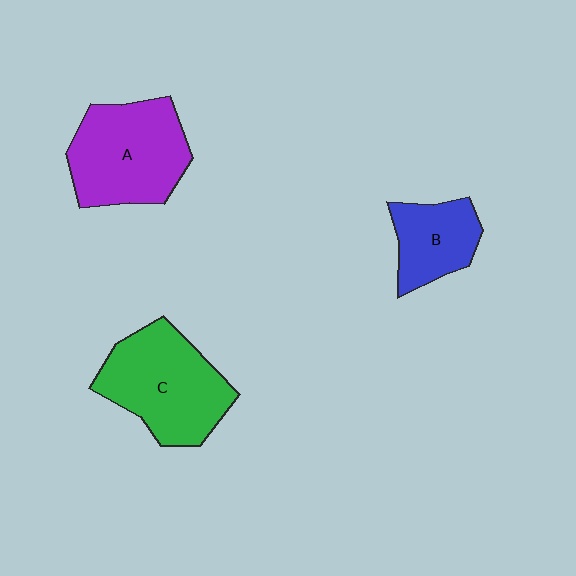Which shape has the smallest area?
Shape B (blue).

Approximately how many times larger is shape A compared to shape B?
Approximately 1.7 times.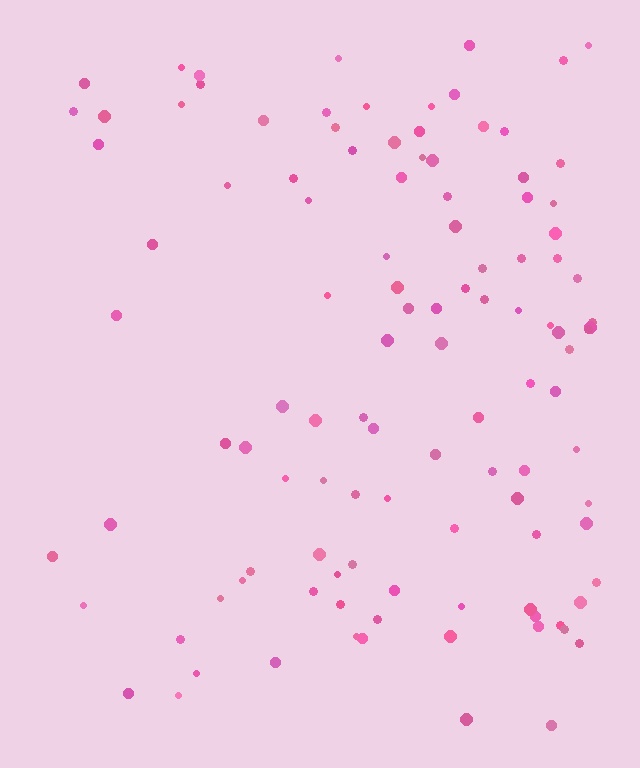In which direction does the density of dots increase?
From left to right, with the right side densest.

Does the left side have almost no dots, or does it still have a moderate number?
Still a moderate number, just noticeably fewer than the right.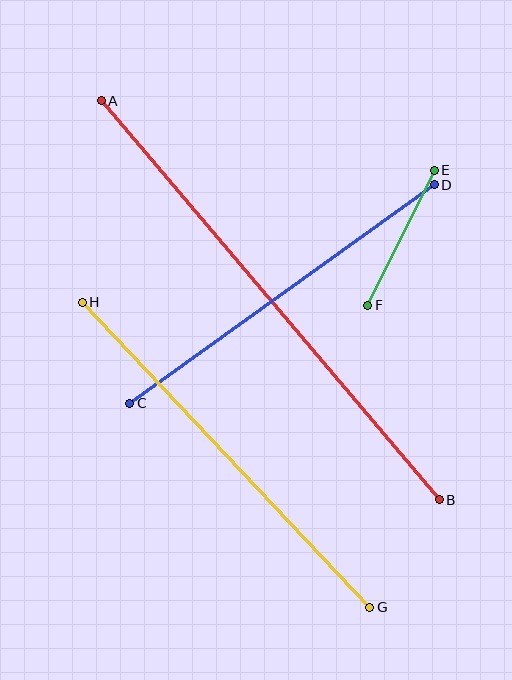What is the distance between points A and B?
The distance is approximately 523 pixels.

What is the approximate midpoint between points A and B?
The midpoint is at approximately (270, 300) pixels.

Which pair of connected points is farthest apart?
Points A and B are farthest apart.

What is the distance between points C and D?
The distance is approximately 375 pixels.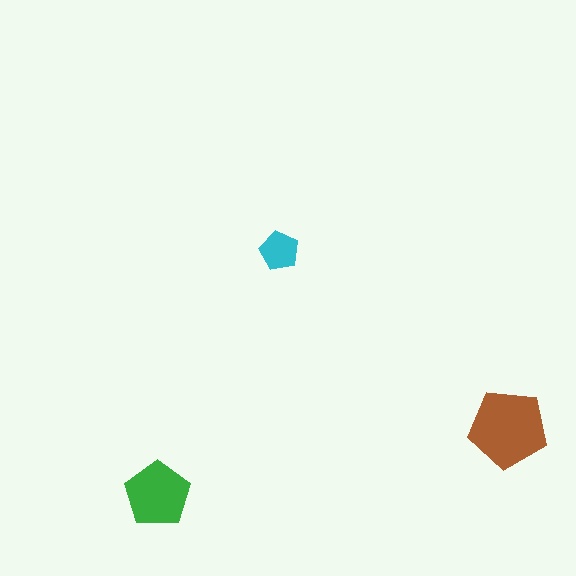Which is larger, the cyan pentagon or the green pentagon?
The green one.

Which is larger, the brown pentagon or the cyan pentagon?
The brown one.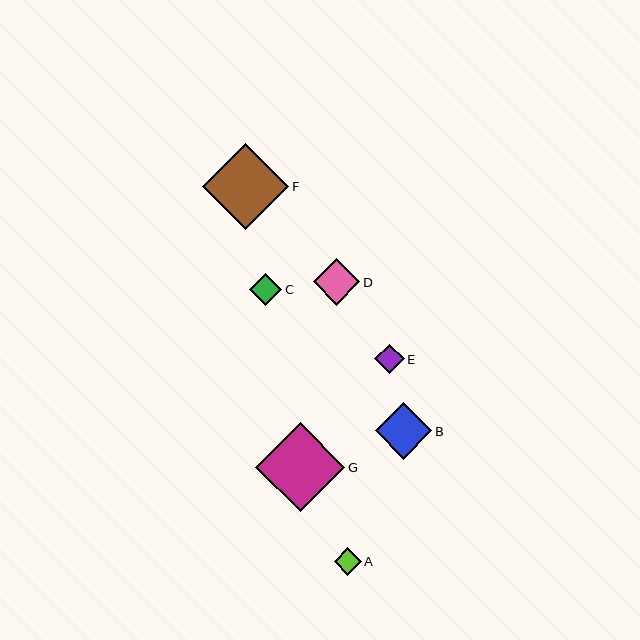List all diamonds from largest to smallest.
From largest to smallest: G, F, B, D, C, E, A.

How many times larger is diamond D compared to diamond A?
Diamond D is approximately 1.7 times the size of diamond A.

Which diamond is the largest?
Diamond G is the largest with a size of approximately 89 pixels.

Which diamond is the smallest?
Diamond A is the smallest with a size of approximately 27 pixels.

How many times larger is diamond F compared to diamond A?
Diamond F is approximately 3.2 times the size of diamond A.